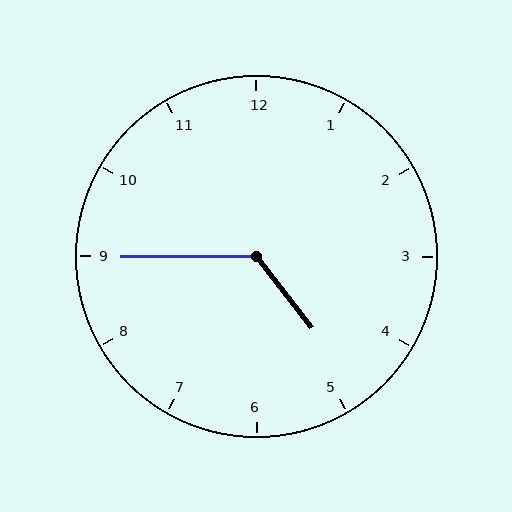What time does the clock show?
4:45.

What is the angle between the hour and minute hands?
Approximately 128 degrees.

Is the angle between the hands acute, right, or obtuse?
It is obtuse.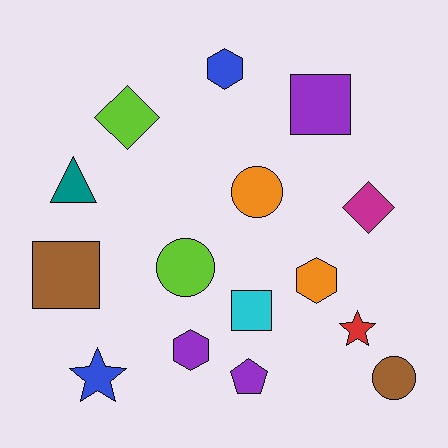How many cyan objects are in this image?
There is 1 cyan object.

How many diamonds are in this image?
There are 2 diamonds.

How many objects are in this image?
There are 15 objects.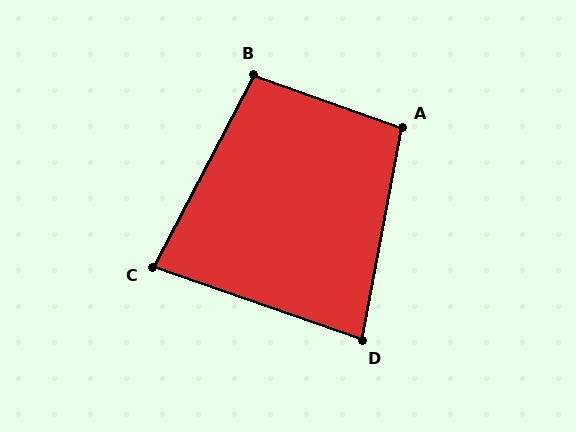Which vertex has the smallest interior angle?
C, at approximately 81 degrees.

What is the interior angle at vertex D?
Approximately 82 degrees (acute).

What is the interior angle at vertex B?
Approximately 98 degrees (obtuse).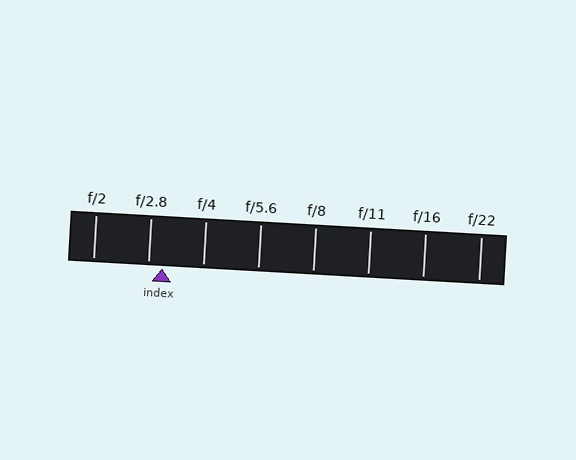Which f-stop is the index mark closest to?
The index mark is closest to f/2.8.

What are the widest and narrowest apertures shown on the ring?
The widest aperture shown is f/2 and the narrowest is f/22.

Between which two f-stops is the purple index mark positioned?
The index mark is between f/2.8 and f/4.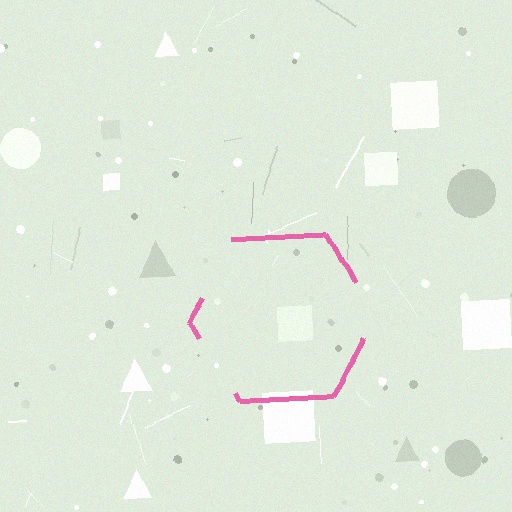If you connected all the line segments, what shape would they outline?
They would outline a hexagon.